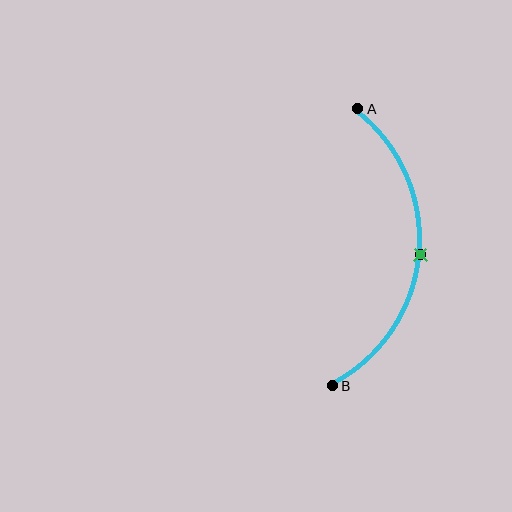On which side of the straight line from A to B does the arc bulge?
The arc bulges to the right of the straight line connecting A and B.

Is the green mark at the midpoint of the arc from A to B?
Yes. The green mark lies on the arc at equal arc-length from both A and B — it is the arc midpoint.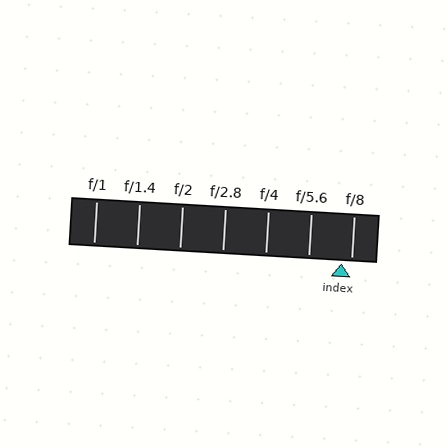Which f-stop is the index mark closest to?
The index mark is closest to f/8.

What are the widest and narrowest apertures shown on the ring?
The widest aperture shown is f/1 and the narrowest is f/8.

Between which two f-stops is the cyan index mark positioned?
The index mark is between f/5.6 and f/8.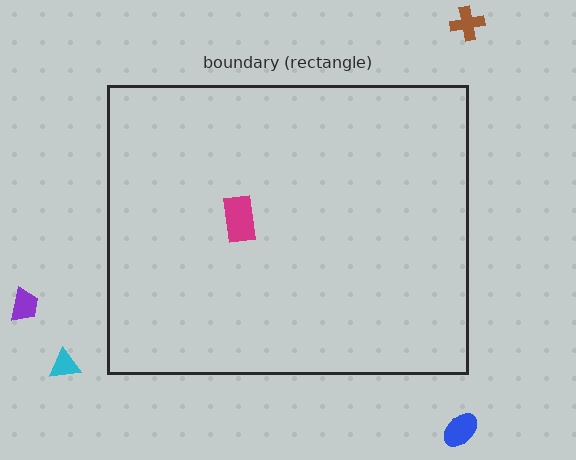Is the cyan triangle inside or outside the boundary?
Outside.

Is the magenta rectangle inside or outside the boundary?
Inside.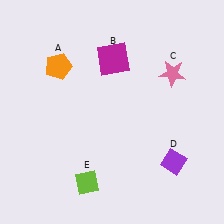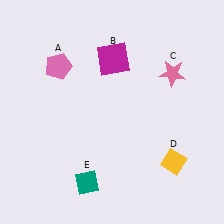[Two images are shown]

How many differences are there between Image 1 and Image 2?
There are 3 differences between the two images.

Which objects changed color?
A changed from orange to pink. D changed from purple to yellow. E changed from lime to teal.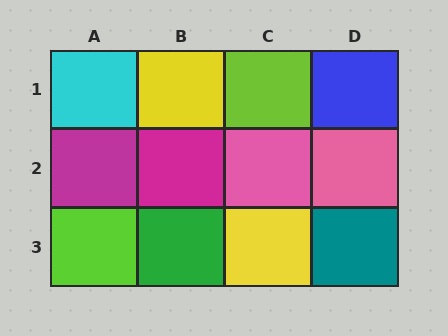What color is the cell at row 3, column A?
Lime.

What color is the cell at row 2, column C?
Pink.